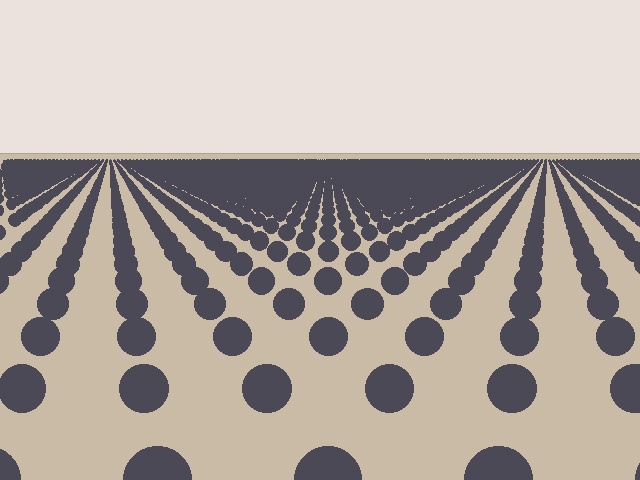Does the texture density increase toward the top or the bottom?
Density increases toward the top.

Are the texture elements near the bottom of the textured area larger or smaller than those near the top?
Larger. Near the bottom, elements are closer to the viewer and appear at a bigger on-screen size.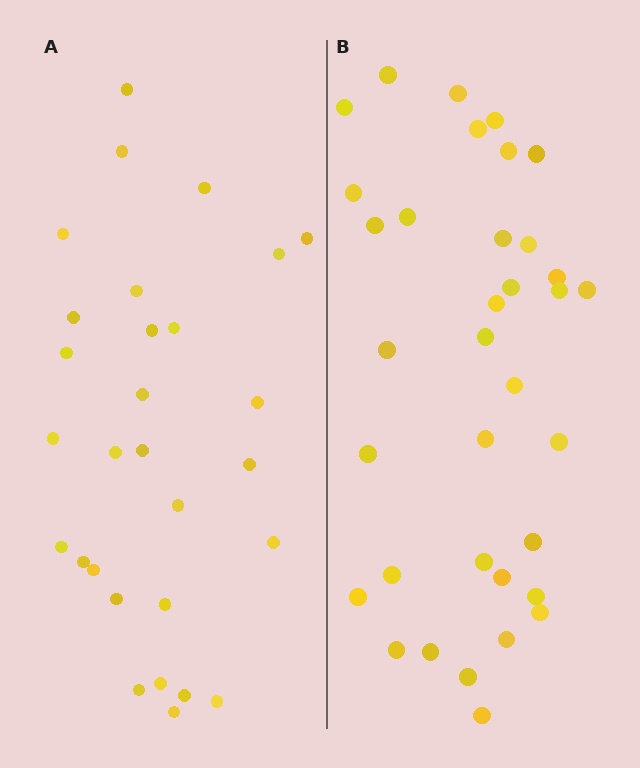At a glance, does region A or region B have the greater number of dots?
Region B (the right region) has more dots.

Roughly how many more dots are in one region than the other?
Region B has about 6 more dots than region A.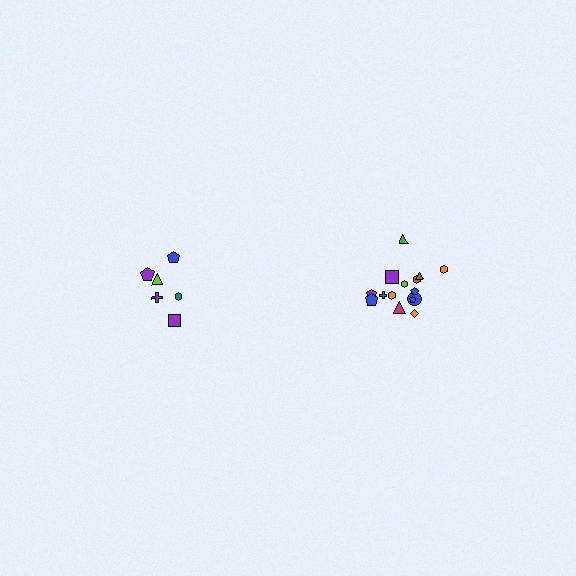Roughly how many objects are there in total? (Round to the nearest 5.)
Roughly 20 objects in total.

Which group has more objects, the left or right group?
The right group.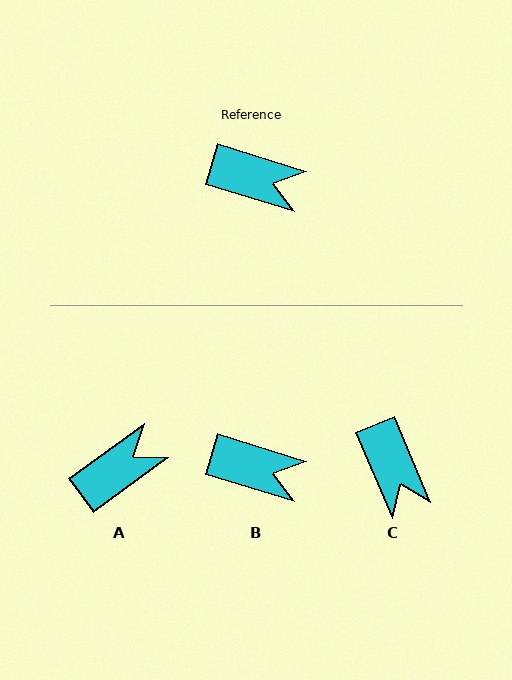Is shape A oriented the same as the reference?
No, it is off by about 53 degrees.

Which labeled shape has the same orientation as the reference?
B.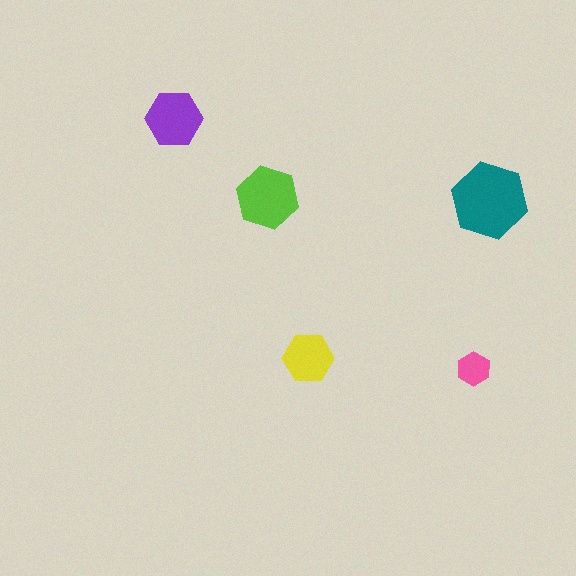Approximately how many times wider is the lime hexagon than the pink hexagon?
About 2 times wider.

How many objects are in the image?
There are 5 objects in the image.